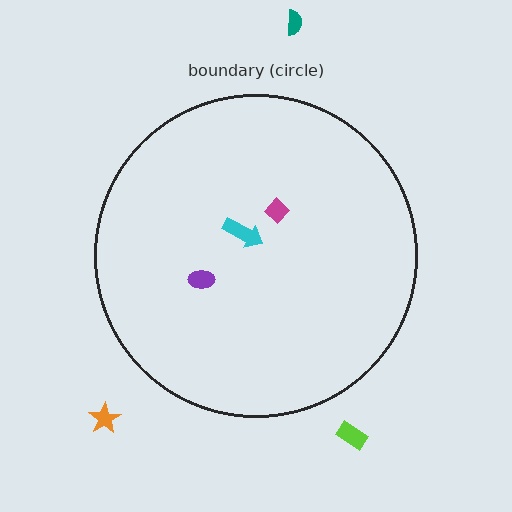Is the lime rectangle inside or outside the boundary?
Outside.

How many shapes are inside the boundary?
3 inside, 3 outside.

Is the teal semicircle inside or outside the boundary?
Outside.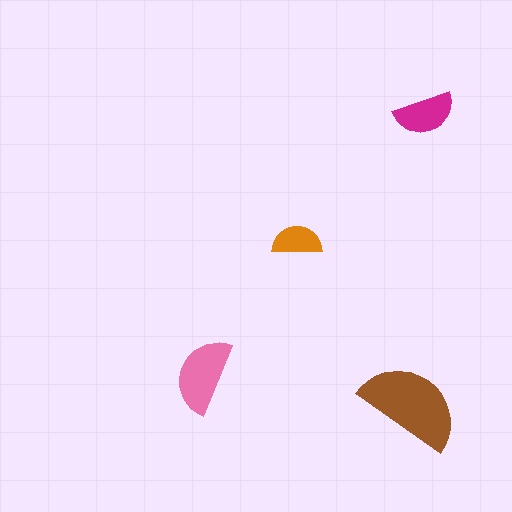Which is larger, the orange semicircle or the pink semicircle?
The pink one.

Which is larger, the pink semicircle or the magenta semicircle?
The pink one.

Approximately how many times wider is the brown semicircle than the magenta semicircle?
About 1.5 times wider.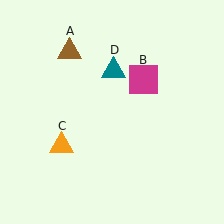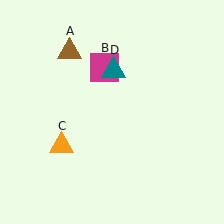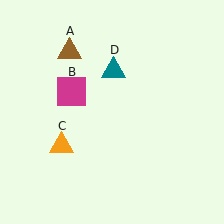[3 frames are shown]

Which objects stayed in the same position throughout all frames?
Brown triangle (object A) and orange triangle (object C) and teal triangle (object D) remained stationary.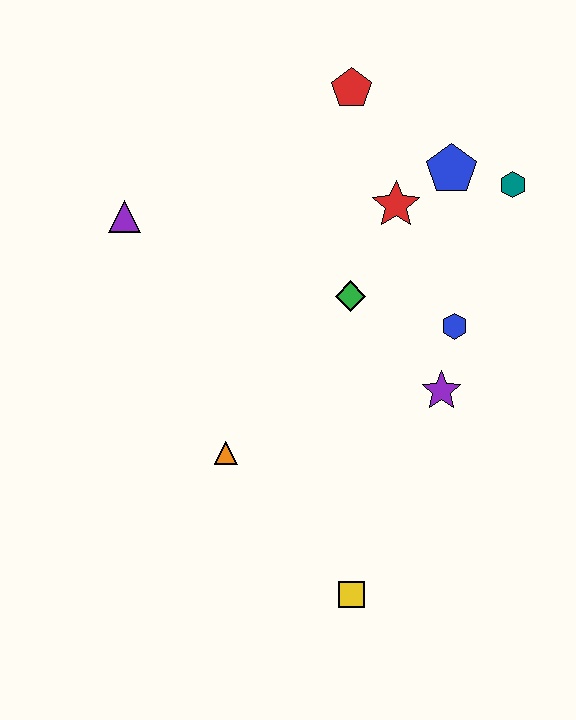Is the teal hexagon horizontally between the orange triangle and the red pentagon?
No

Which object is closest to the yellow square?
The orange triangle is closest to the yellow square.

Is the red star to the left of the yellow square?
No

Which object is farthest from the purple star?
The purple triangle is farthest from the purple star.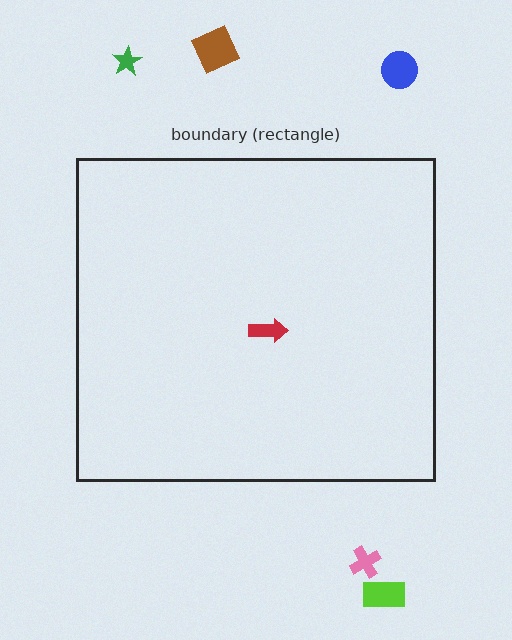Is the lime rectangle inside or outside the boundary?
Outside.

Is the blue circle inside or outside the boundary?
Outside.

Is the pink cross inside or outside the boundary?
Outside.